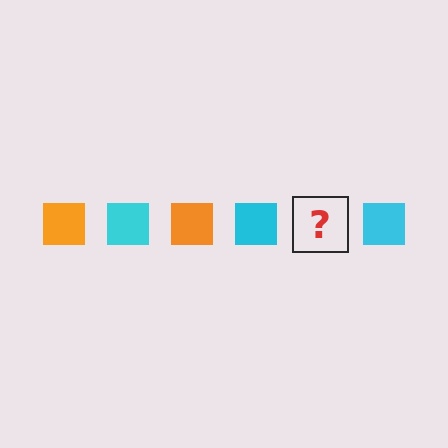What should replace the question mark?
The question mark should be replaced with an orange square.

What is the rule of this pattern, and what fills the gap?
The rule is that the pattern cycles through orange, cyan squares. The gap should be filled with an orange square.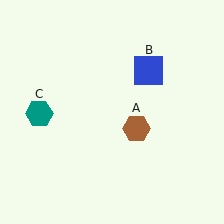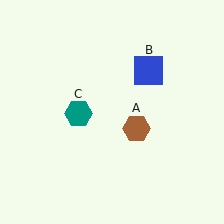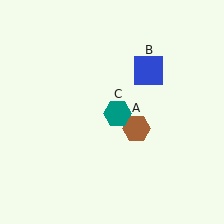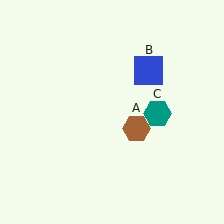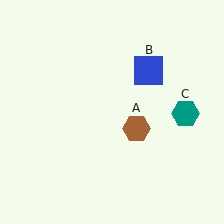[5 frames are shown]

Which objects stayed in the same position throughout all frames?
Brown hexagon (object A) and blue square (object B) remained stationary.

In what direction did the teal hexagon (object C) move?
The teal hexagon (object C) moved right.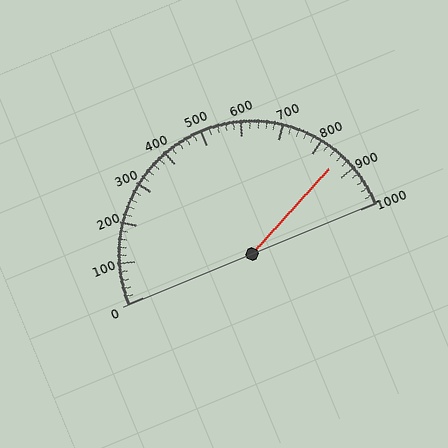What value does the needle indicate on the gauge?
The needle indicates approximately 860.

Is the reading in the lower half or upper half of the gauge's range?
The reading is in the upper half of the range (0 to 1000).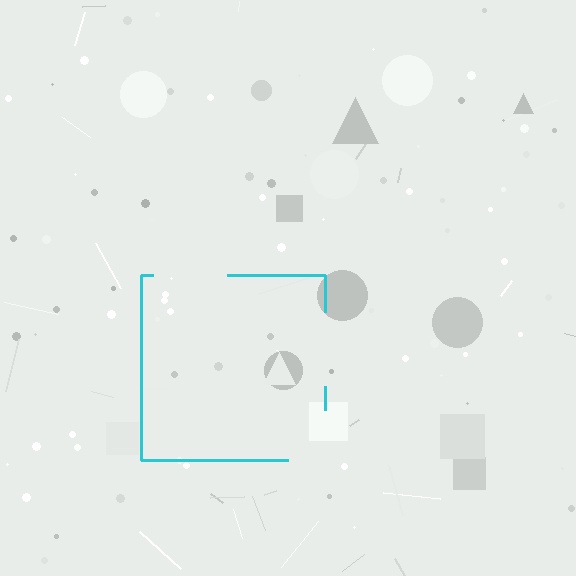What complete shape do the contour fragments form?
The contour fragments form a square.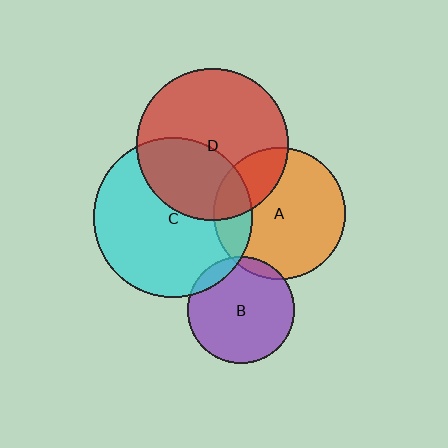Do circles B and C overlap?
Yes.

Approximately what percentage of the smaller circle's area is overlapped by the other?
Approximately 10%.